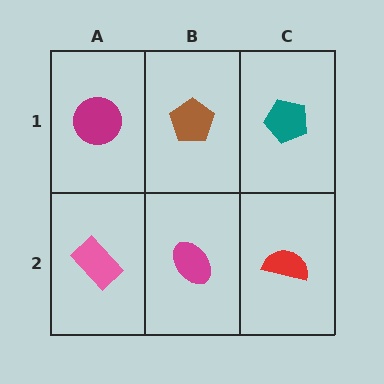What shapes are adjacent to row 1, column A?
A pink rectangle (row 2, column A), a brown pentagon (row 1, column B).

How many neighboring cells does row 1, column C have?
2.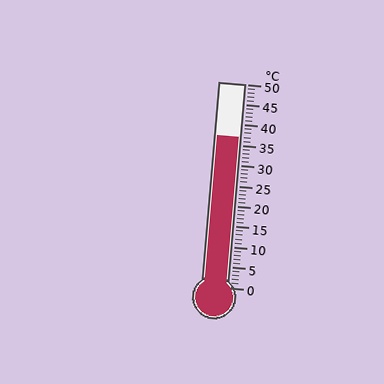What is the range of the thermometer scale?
The thermometer scale ranges from 0°C to 50°C.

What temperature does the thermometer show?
The thermometer shows approximately 37°C.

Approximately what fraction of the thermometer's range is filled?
The thermometer is filled to approximately 75% of its range.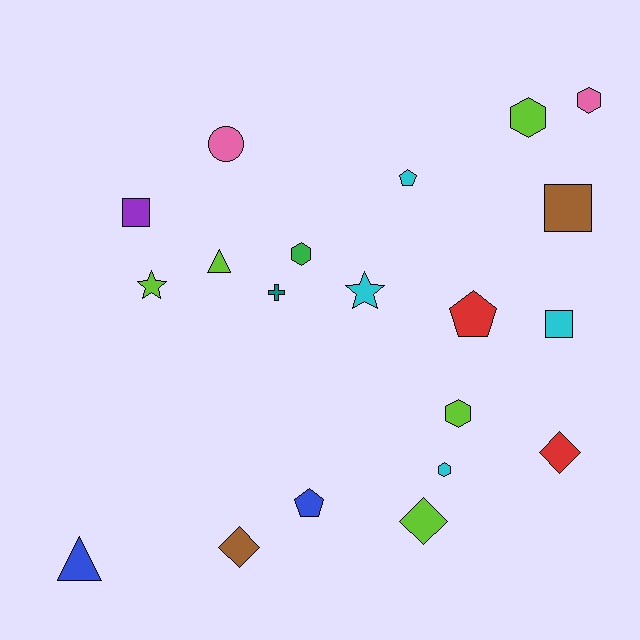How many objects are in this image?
There are 20 objects.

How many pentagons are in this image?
There are 3 pentagons.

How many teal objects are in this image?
There is 1 teal object.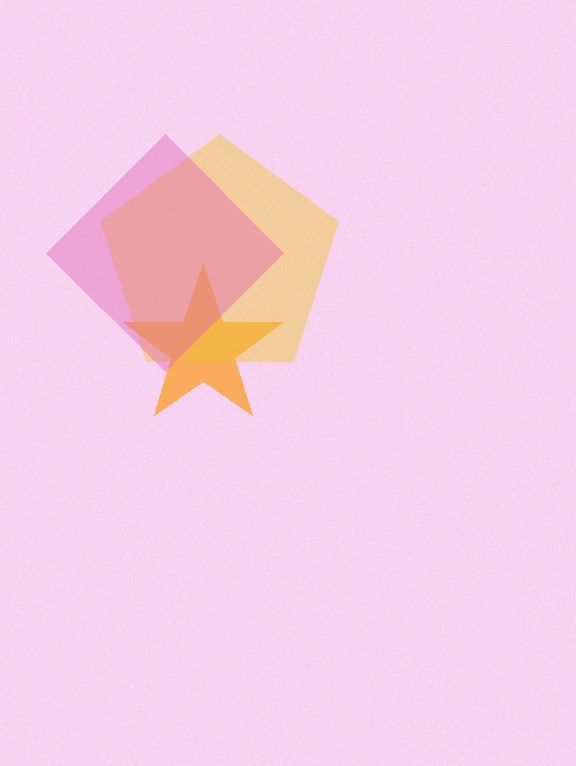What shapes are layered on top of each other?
The layered shapes are: an orange star, a yellow pentagon, a pink diamond.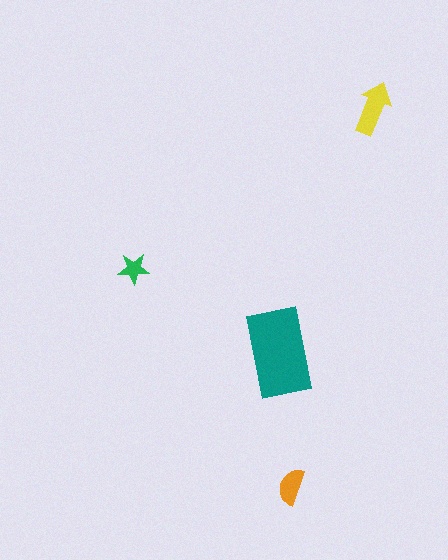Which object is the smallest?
The green star.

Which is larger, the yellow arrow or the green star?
The yellow arrow.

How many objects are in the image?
There are 4 objects in the image.